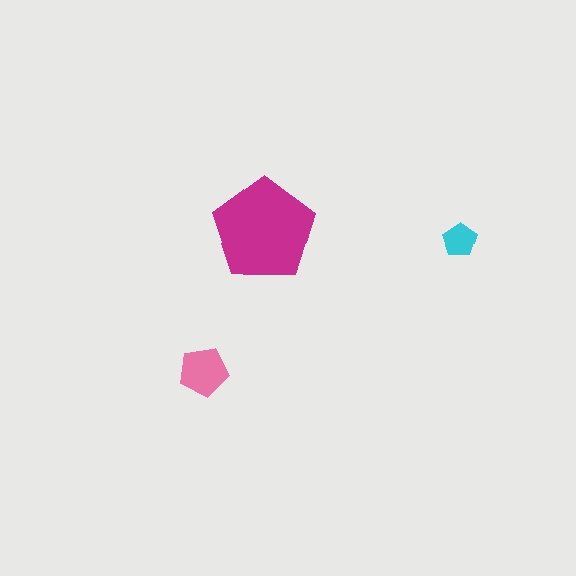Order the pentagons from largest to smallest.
the magenta one, the pink one, the cyan one.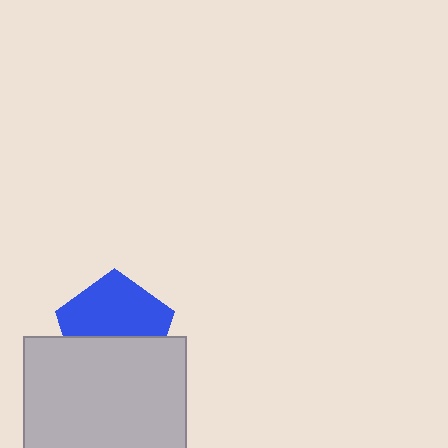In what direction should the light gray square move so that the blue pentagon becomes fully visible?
The light gray square should move down. That is the shortest direction to clear the overlap and leave the blue pentagon fully visible.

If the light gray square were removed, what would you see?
You would see the complete blue pentagon.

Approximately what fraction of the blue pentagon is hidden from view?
Roughly 44% of the blue pentagon is hidden behind the light gray square.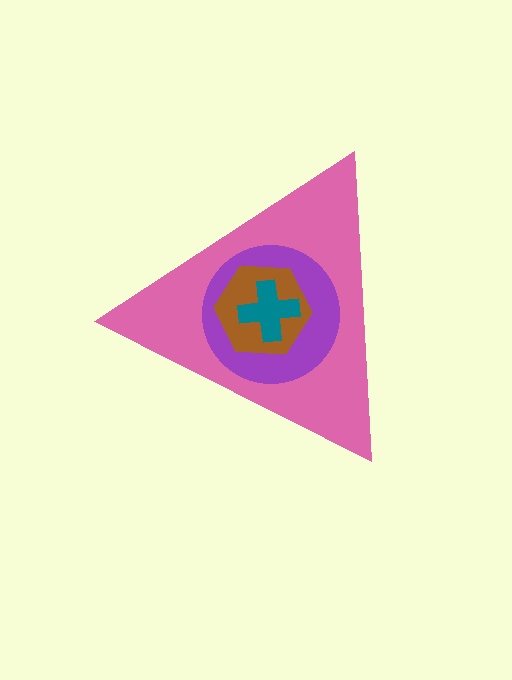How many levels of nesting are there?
4.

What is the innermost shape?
The teal cross.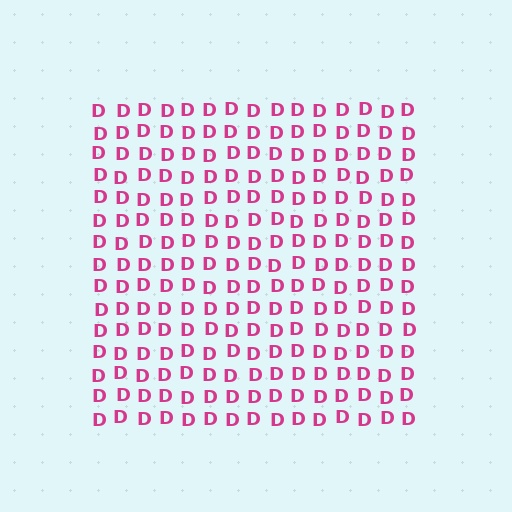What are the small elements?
The small elements are letter D's.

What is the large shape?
The large shape is a square.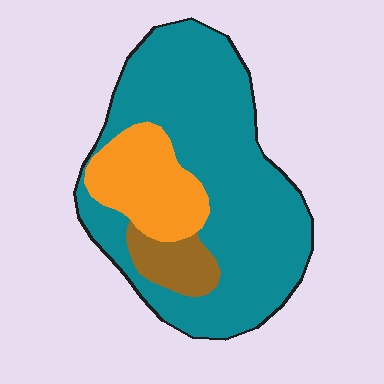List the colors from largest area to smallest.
From largest to smallest: teal, orange, brown.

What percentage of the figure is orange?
Orange takes up about one fifth (1/5) of the figure.